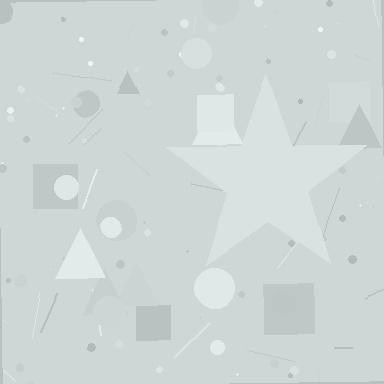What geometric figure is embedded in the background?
A star is embedded in the background.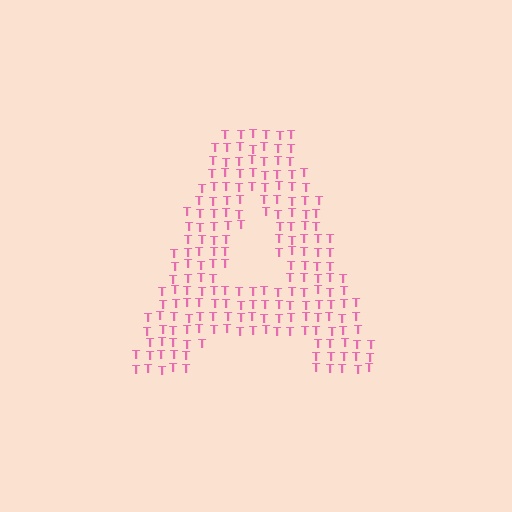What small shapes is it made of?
It is made of small letter T's.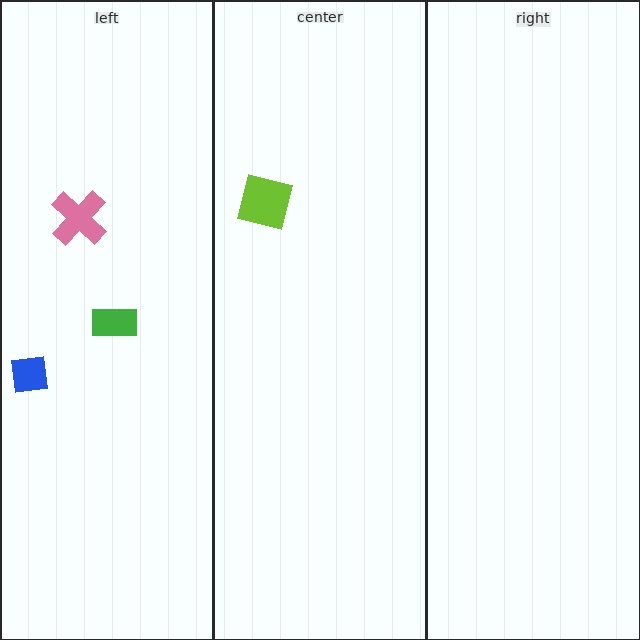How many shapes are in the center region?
1.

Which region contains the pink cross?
The left region.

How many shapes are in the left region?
3.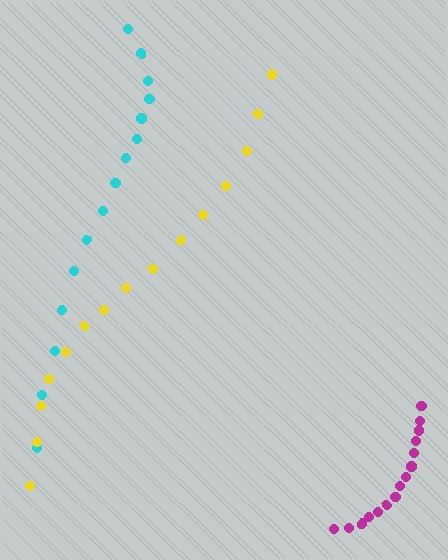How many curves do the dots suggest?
There are 3 distinct paths.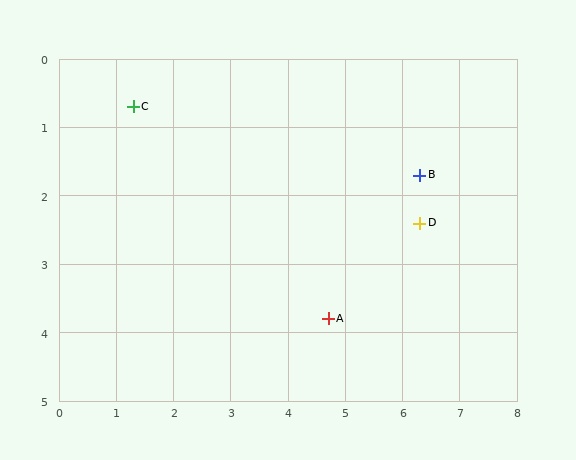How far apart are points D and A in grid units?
Points D and A are about 2.1 grid units apart.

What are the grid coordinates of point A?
Point A is at approximately (4.7, 3.8).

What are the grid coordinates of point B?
Point B is at approximately (6.3, 1.7).